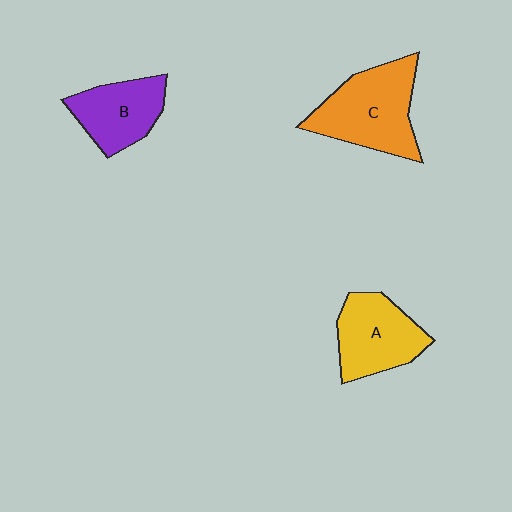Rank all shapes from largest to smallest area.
From largest to smallest: C (orange), A (yellow), B (purple).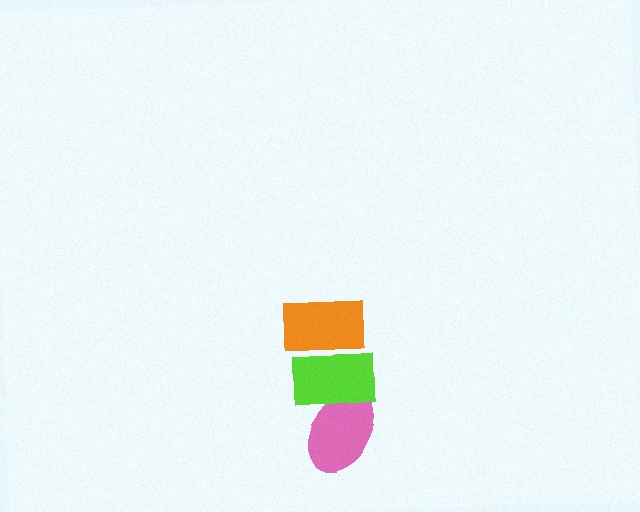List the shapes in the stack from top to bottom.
From top to bottom: the orange rectangle, the lime rectangle, the pink ellipse.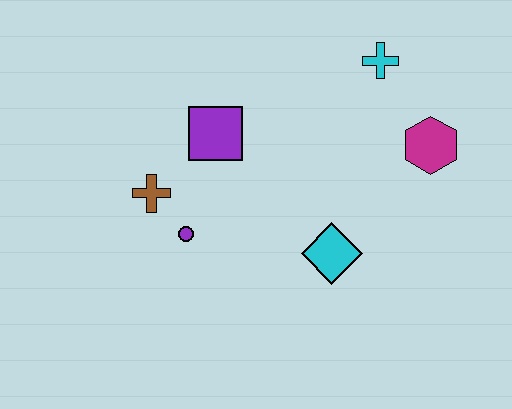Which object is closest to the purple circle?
The brown cross is closest to the purple circle.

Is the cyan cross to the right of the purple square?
Yes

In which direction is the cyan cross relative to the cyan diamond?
The cyan cross is above the cyan diamond.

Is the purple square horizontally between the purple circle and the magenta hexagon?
Yes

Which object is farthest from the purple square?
The magenta hexagon is farthest from the purple square.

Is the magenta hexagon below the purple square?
Yes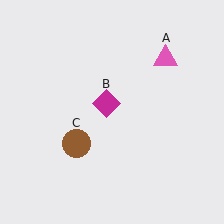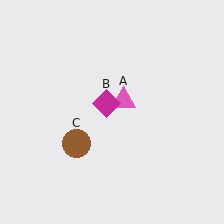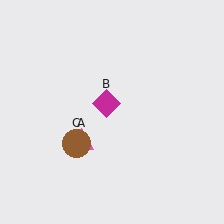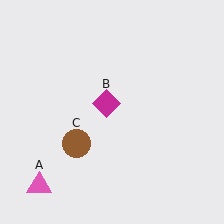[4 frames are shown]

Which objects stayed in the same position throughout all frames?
Magenta diamond (object B) and brown circle (object C) remained stationary.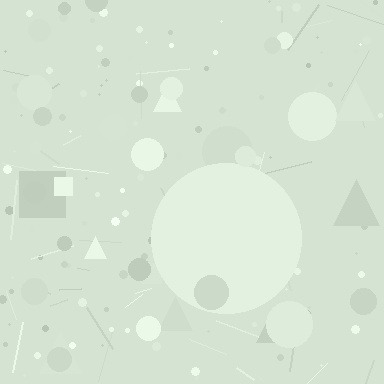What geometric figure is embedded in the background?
A circle is embedded in the background.